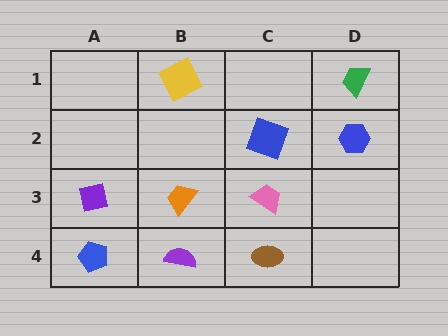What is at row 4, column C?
A brown ellipse.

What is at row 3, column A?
A purple square.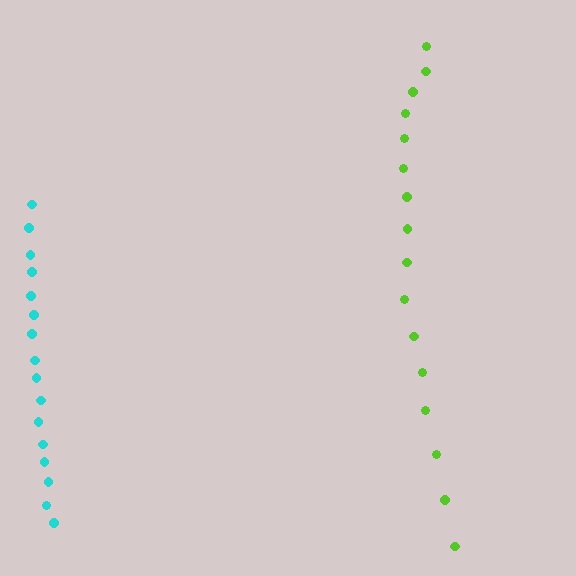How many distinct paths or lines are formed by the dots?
There are 2 distinct paths.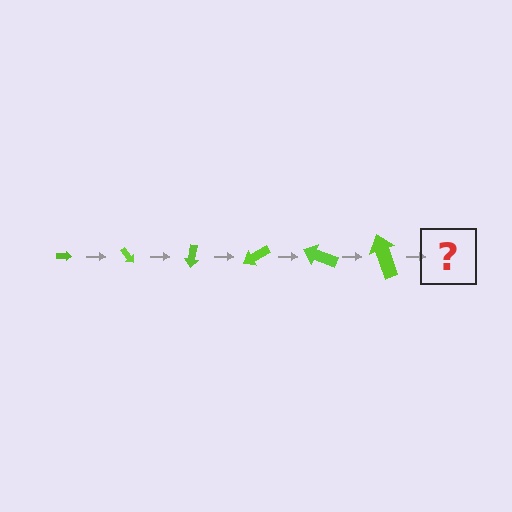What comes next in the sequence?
The next element should be an arrow, larger than the previous one and rotated 300 degrees from the start.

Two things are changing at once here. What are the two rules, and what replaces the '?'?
The two rules are that the arrow grows larger each step and it rotates 50 degrees each step. The '?' should be an arrow, larger than the previous one and rotated 300 degrees from the start.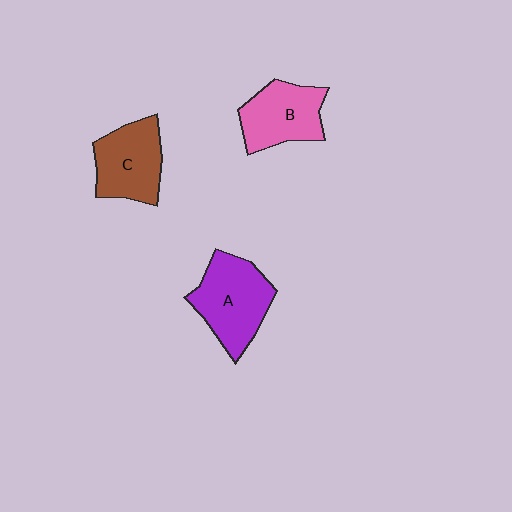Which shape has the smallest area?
Shape B (pink).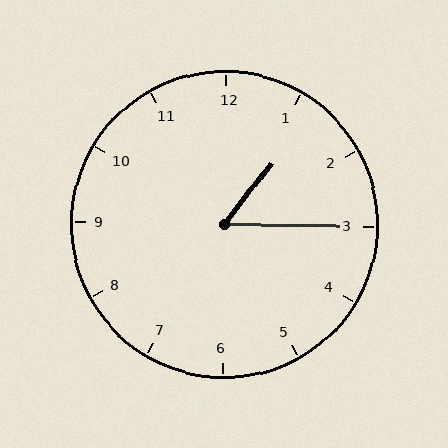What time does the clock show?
1:15.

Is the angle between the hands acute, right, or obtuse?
It is acute.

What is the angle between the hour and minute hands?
Approximately 52 degrees.